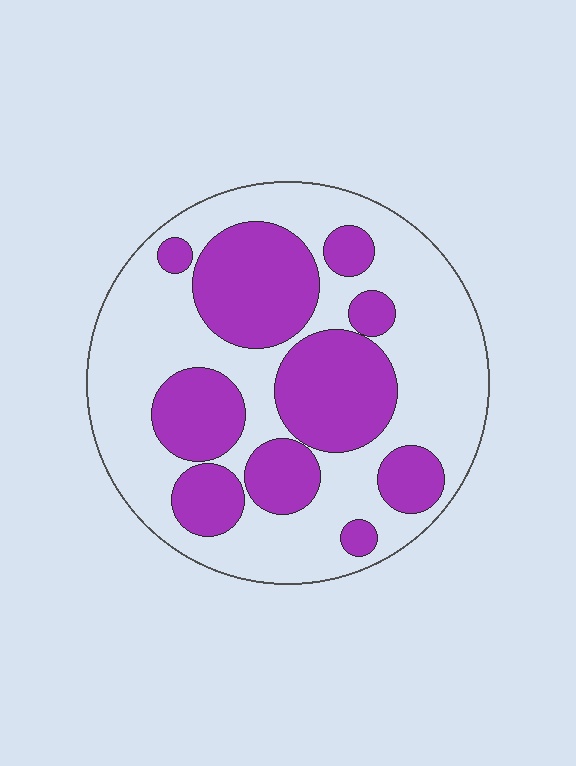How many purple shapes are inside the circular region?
10.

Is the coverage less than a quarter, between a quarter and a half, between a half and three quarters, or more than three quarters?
Between a quarter and a half.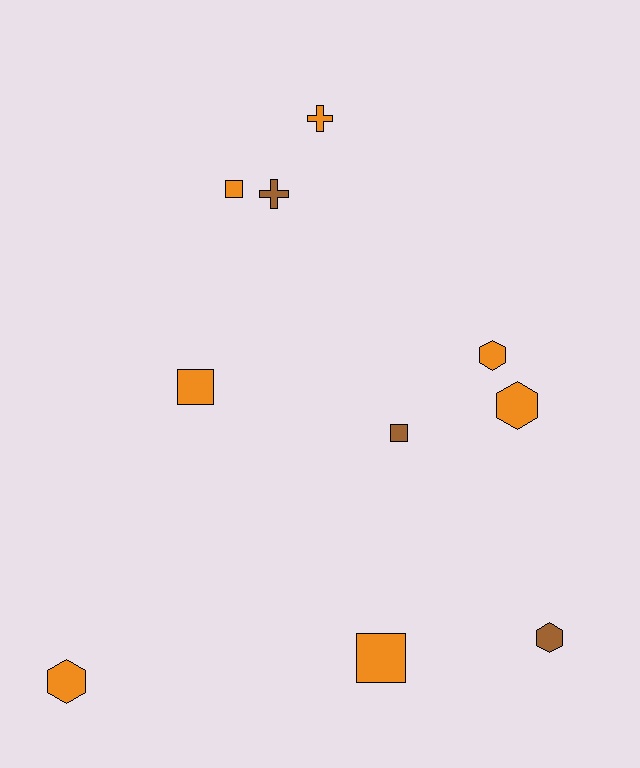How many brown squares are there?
There is 1 brown square.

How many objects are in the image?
There are 10 objects.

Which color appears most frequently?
Orange, with 7 objects.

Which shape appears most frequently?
Square, with 4 objects.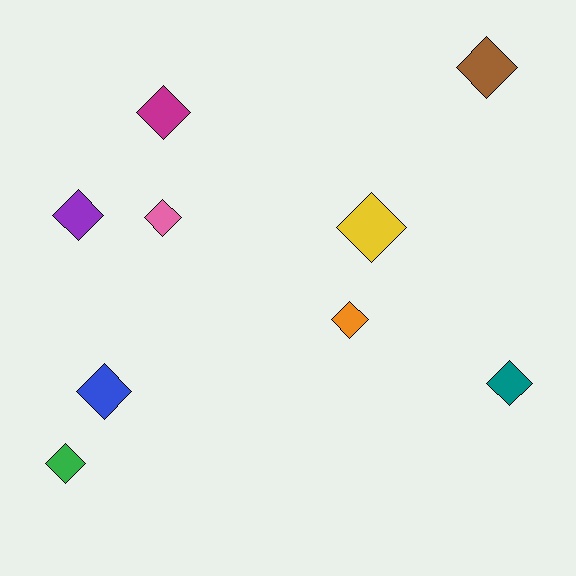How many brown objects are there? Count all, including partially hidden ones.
There is 1 brown object.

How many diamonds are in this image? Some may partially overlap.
There are 9 diamonds.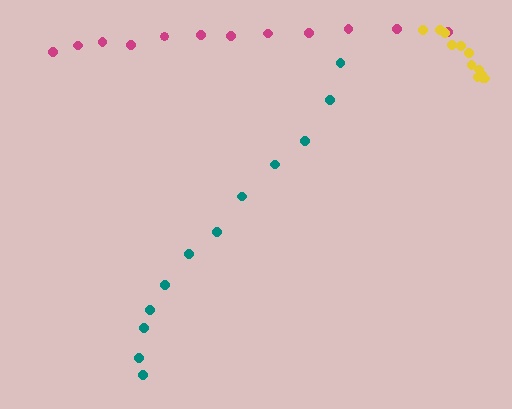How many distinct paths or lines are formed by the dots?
There are 3 distinct paths.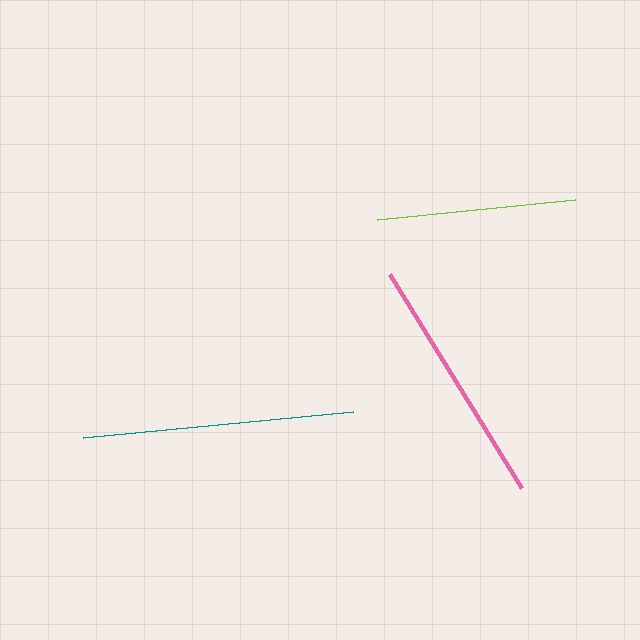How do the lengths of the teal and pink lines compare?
The teal and pink lines are approximately the same length.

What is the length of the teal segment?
The teal segment is approximately 271 pixels long.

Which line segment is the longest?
The teal line is the longest at approximately 271 pixels.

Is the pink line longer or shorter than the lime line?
The pink line is longer than the lime line.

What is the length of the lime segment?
The lime segment is approximately 199 pixels long.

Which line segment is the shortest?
The lime line is the shortest at approximately 199 pixels.